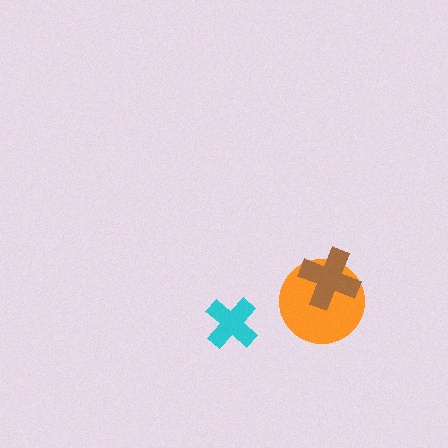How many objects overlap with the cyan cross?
0 objects overlap with the cyan cross.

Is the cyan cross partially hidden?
No, no other shape covers it.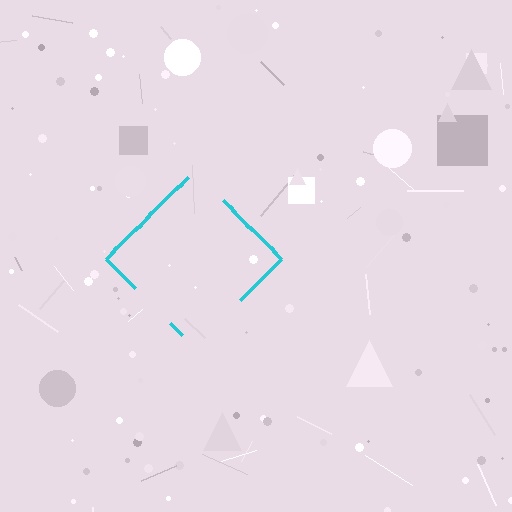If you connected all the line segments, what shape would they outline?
They would outline a diamond.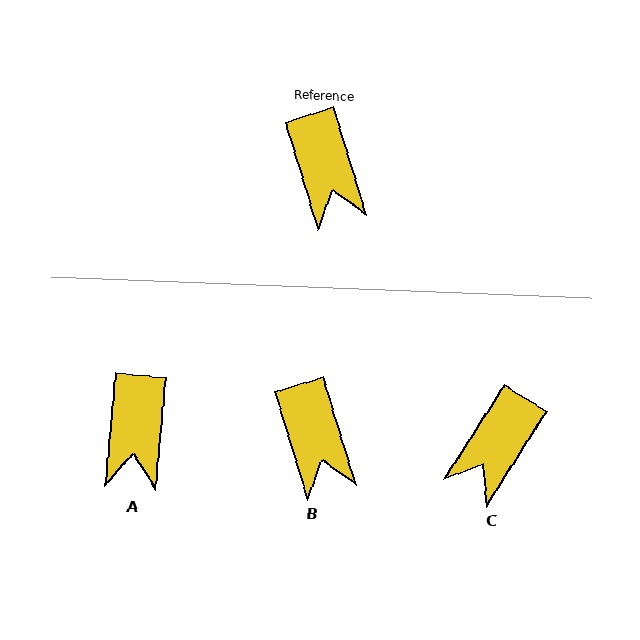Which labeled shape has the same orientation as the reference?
B.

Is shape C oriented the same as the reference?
No, it is off by about 50 degrees.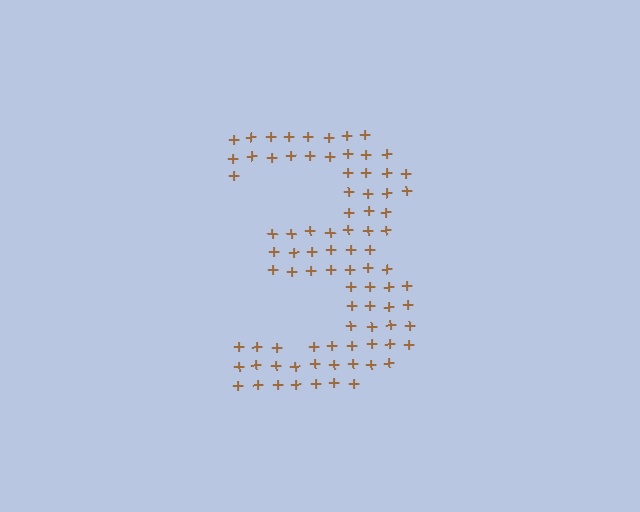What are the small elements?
The small elements are plus signs.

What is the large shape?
The large shape is the digit 3.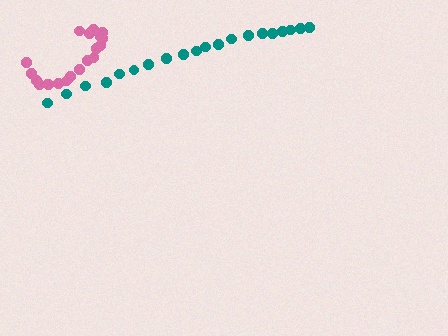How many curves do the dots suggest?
There are 2 distinct paths.